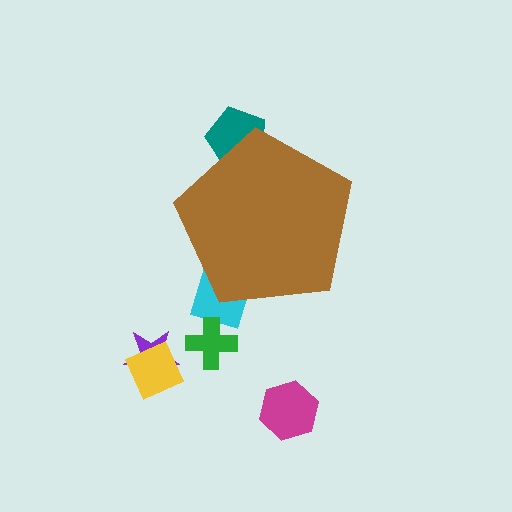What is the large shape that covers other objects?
A brown pentagon.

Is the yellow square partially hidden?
No, the yellow square is fully visible.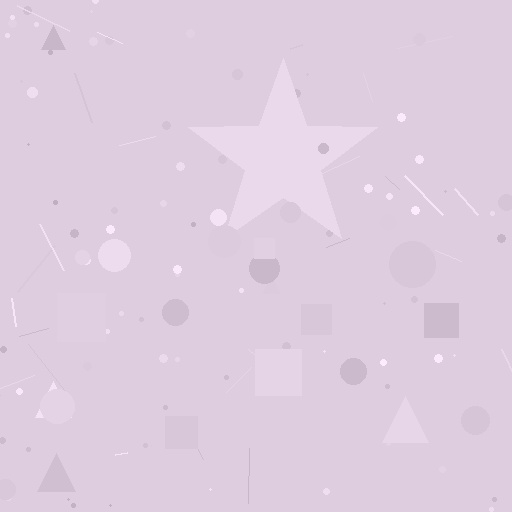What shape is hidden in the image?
A star is hidden in the image.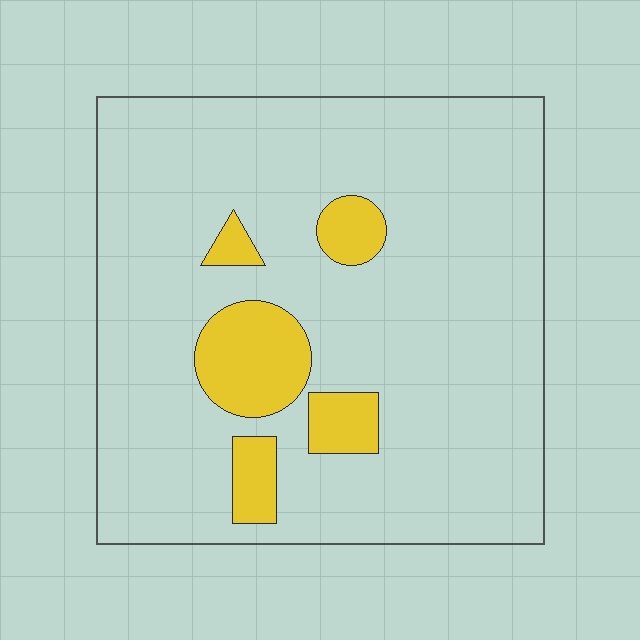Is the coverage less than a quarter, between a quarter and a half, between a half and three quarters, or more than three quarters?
Less than a quarter.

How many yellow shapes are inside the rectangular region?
5.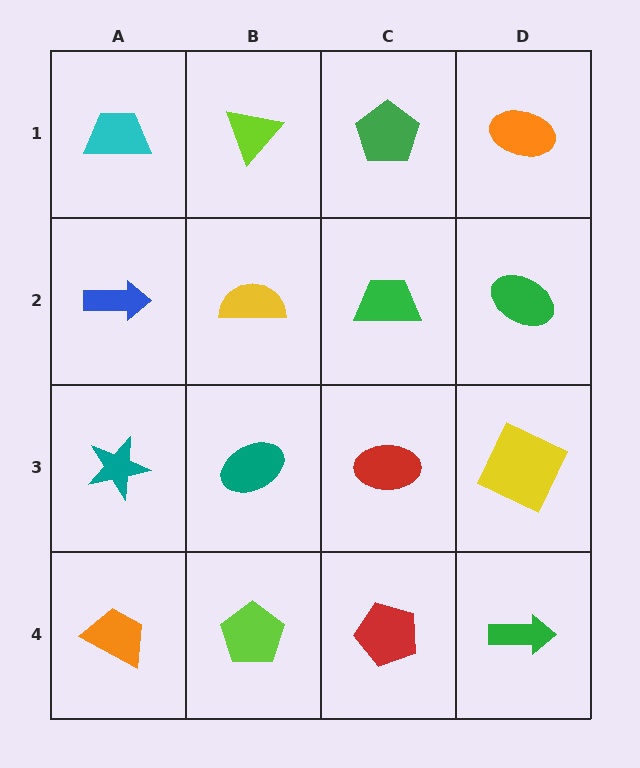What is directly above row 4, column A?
A teal star.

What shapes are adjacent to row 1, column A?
A blue arrow (row 2, column A), a lime triangle (row 1, column B).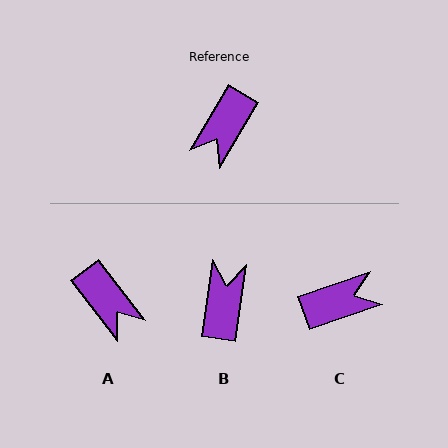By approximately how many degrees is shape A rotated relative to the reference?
Approximately 68 degrees counter-clockwise.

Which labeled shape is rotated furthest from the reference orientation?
B, about 157 degrees away.